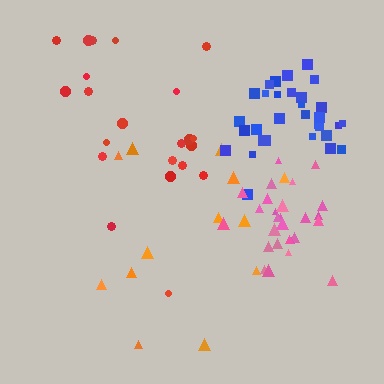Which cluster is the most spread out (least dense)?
Orange.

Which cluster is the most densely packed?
Pink.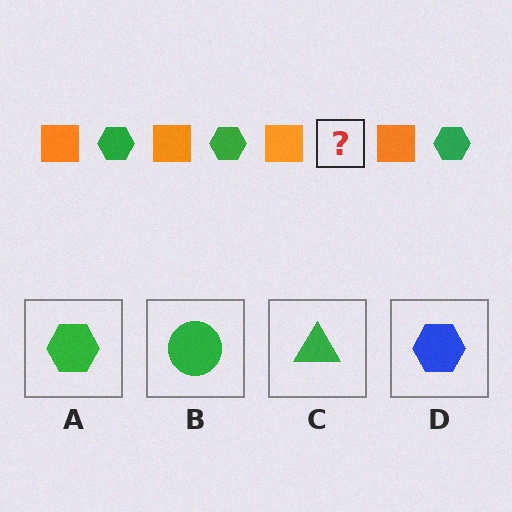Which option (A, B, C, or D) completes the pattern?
A.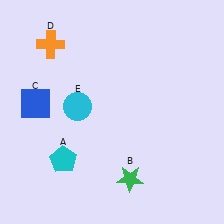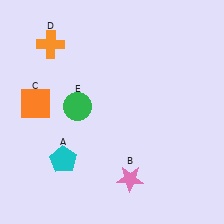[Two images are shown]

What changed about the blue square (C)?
In Image 1, C is blue. In Image 2, it changed to orange.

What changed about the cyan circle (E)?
In Image 1, E is cyan. In Image 2, it changed to green.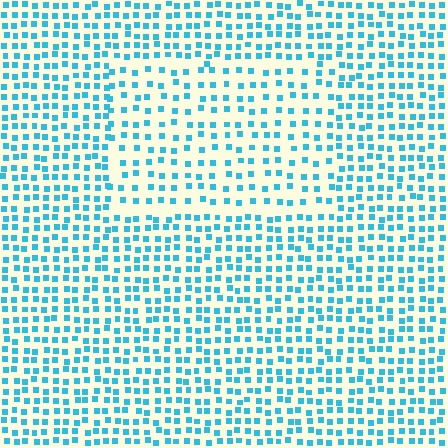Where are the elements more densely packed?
The elements are more densely packed outside the rectangle boundary.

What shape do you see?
I see a rectangle.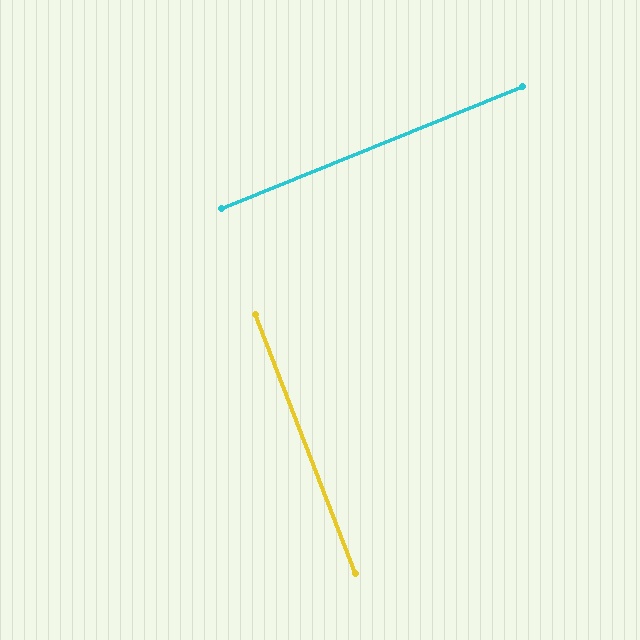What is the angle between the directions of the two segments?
Approximately 89 degrees.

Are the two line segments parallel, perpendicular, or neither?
Perpendicular — they meet at approximately 89°.